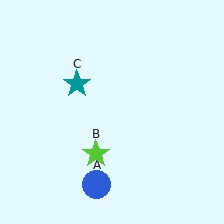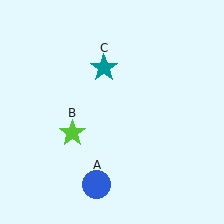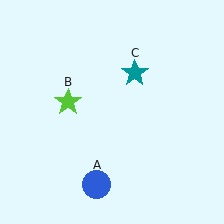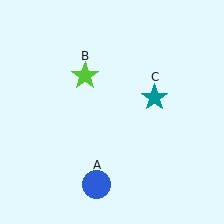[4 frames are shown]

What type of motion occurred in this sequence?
The lime star (object B), teal star (object C) rotated clockwise around the center of the scene.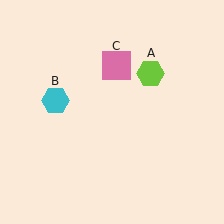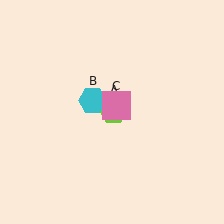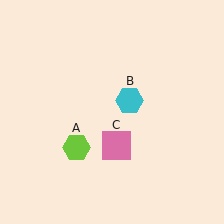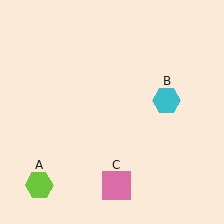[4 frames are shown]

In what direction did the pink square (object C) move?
The pink square (object C) moved down.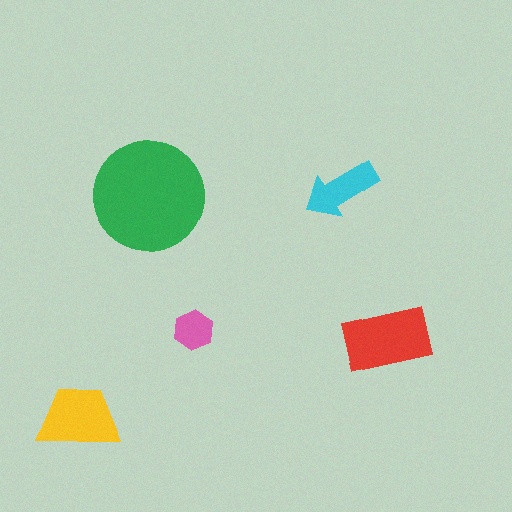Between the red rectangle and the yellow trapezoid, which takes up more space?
The red rectangle.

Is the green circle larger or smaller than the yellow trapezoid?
Larger.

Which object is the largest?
The green circle.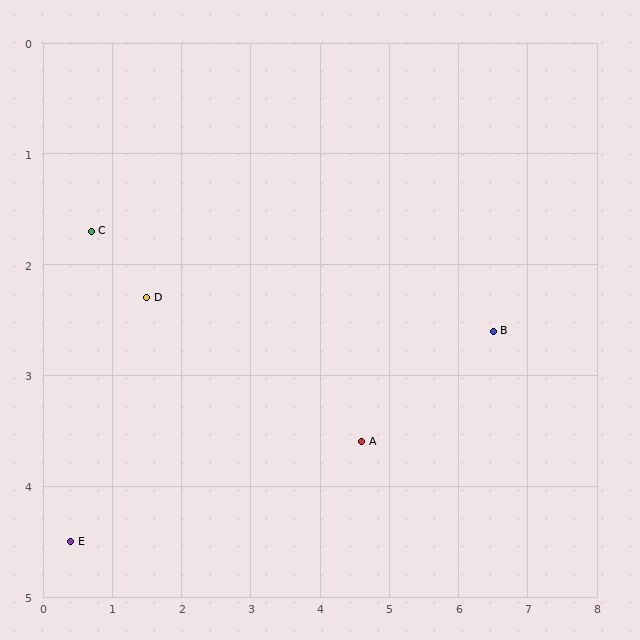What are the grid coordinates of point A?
Point A is at approximately (4.6, 3.6).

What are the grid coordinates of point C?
Point C is at approximately (0.7, 1.7).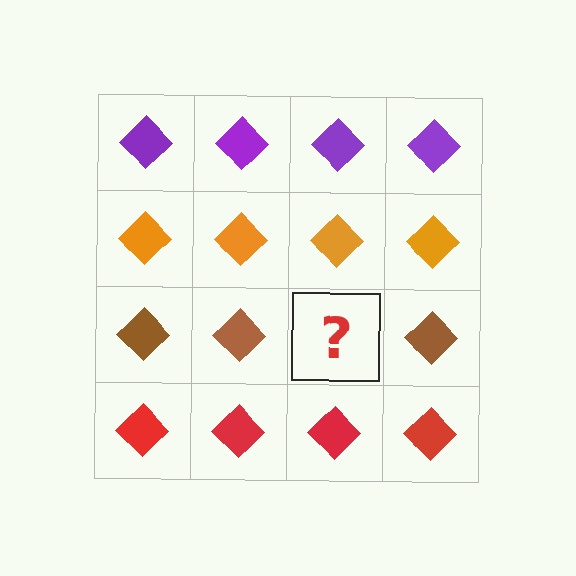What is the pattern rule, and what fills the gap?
The rule is that each row has a consistent color. The gap should be filled with a brown diamond.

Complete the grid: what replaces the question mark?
The question mark should be replaced with a brown diamond.